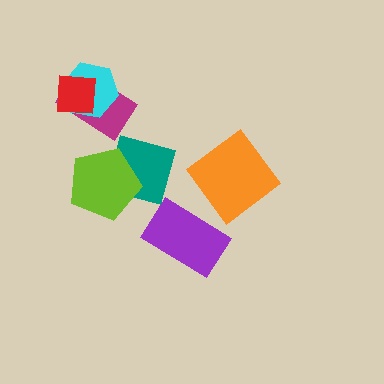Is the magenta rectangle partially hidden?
Yes, it is partially covered by another shape.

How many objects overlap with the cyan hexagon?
2 objects overlap with the cyan hexagon.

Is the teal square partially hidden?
Yes, it is partially covered by another shape.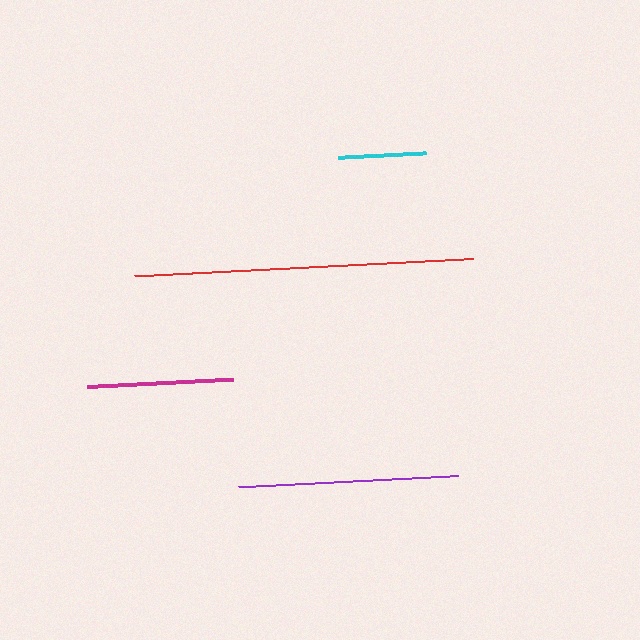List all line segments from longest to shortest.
From longest to shortest: red, purple, magenta, cyan.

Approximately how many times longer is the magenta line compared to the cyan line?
The magenta line is approximately 1.7 times the length of the cyan line.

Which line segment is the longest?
The red line is the longest at approximately 339 pixels.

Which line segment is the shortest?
The cyan line is the shortest at approximately 88 pixels.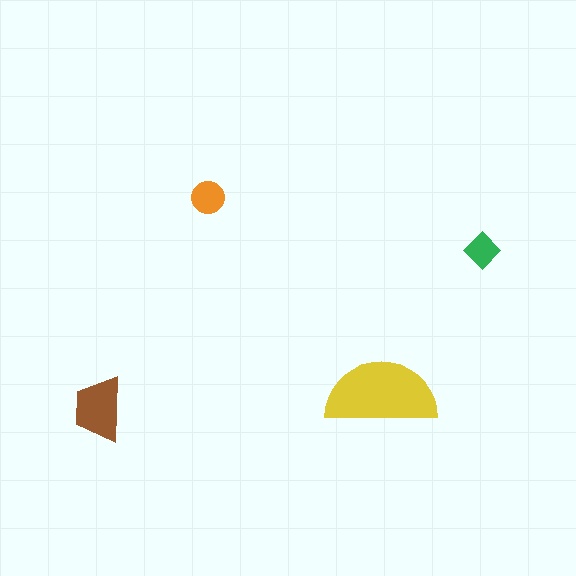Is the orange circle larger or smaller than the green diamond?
Larger.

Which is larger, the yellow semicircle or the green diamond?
The yellow semicircle.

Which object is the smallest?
The green diamond.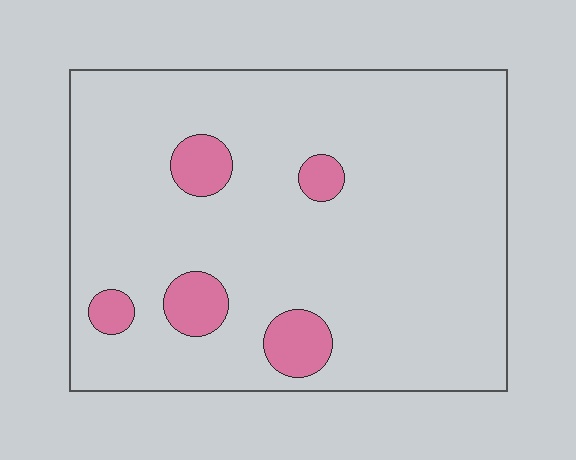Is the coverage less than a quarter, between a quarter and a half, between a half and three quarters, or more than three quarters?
Less than a quarter.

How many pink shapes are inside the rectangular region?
5.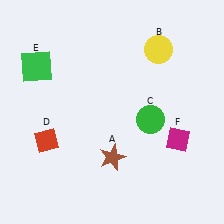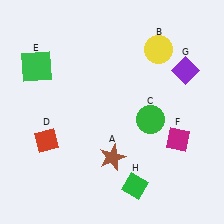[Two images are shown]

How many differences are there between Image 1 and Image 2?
There are 2 differences between the two images.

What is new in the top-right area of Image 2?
A purple diamond (G) was added in the top-right area of Image 2.